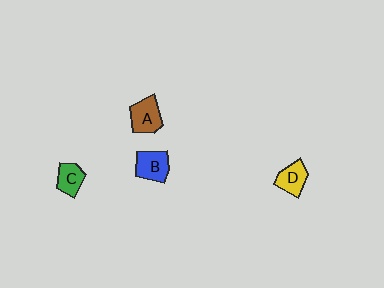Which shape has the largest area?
Shape A (brown).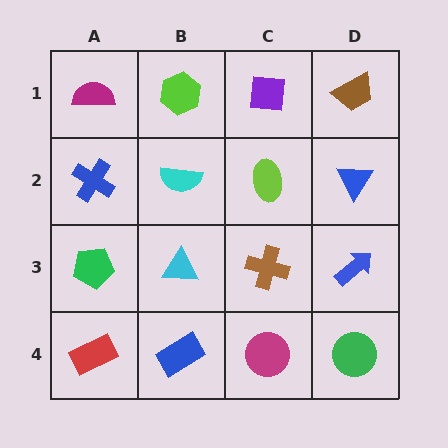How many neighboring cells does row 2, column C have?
4.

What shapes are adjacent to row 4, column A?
A green pentagon (row 3, column A), a blue rectangle (row 4, column B).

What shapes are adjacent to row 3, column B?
A cyan semicircle (row 2, column B), a blue rectangle (row 4, column B), a green pentagon (row 3, column A), a brown cross (row 3, column C).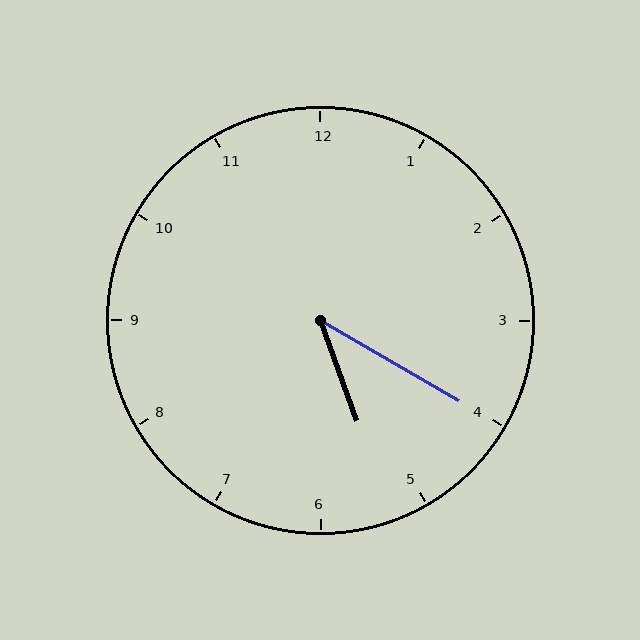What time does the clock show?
5:20.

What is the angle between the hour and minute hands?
Approximately 40 degrees.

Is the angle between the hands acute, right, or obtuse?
It is acute.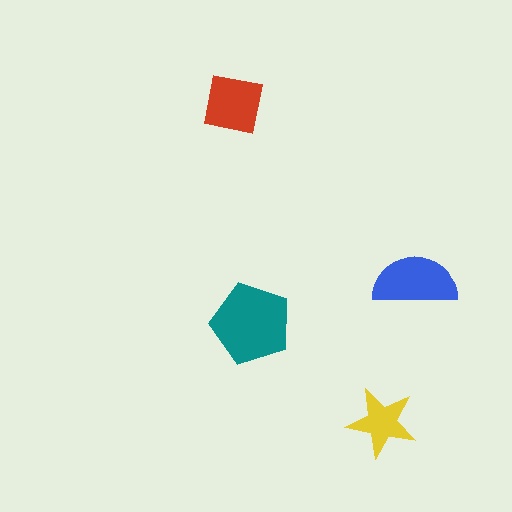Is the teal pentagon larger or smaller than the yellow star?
Larger.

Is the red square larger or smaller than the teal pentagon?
Smaller.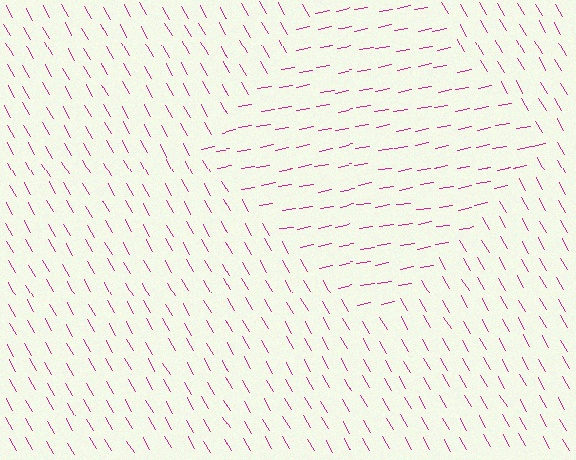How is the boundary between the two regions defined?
The boundary is defined purely by a change in line orientation (approximately 71 degrees difference). All lines are the same color and thickness.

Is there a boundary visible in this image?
Yes, there is a texture boundary formed by a change in line orientation.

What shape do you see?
I see a diamond.